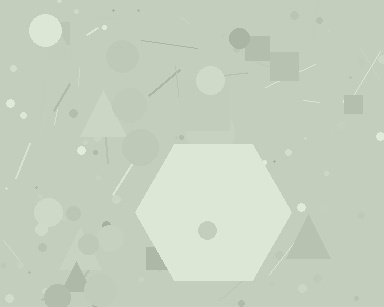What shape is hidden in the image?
A hexagon is hidden in the image.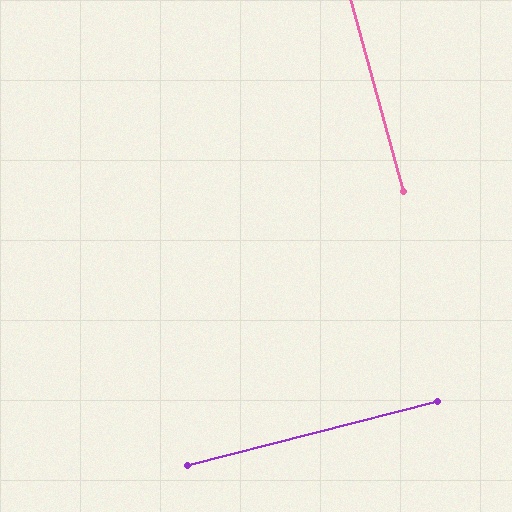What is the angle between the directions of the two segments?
Approximately 89 degrees.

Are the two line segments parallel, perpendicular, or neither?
Perpendicular — they meet at approximately 89°.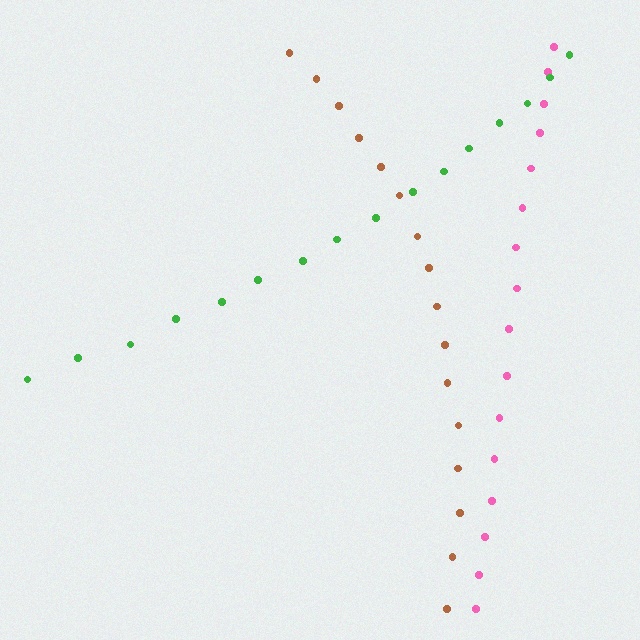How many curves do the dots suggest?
There are 3 distinct paths.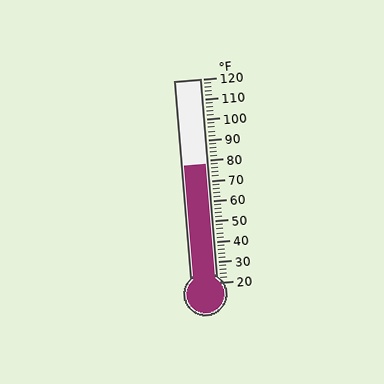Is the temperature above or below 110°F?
The temperature is below 110°F.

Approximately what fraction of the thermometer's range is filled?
The thermometer is filled to approximately 60% of its range.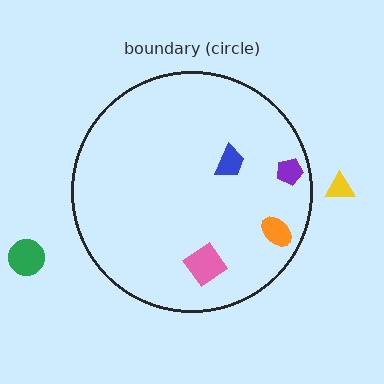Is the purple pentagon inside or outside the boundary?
Inside.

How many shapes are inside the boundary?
4 inside, 2 outside.